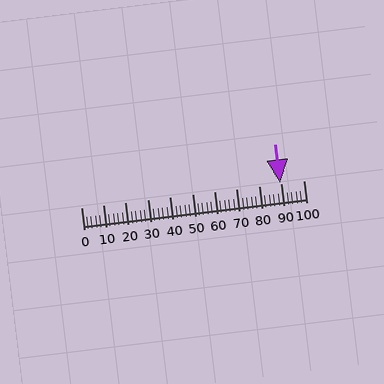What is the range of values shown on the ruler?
The ruler shows values from 0 to 100.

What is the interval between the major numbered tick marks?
The major tick marks are spaced 10 units apart.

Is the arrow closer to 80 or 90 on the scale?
The arrow is closer to 90.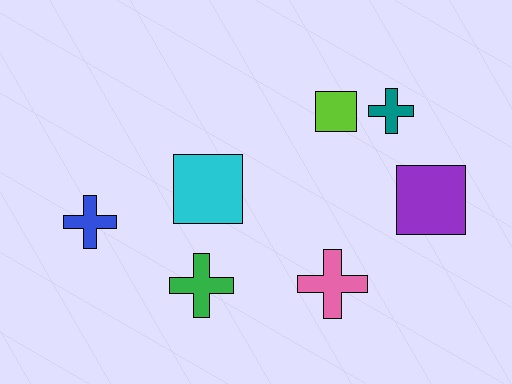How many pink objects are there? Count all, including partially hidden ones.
There is 1 pink object.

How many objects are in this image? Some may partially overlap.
There are 7 objects.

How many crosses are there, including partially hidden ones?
There are 4 crosses.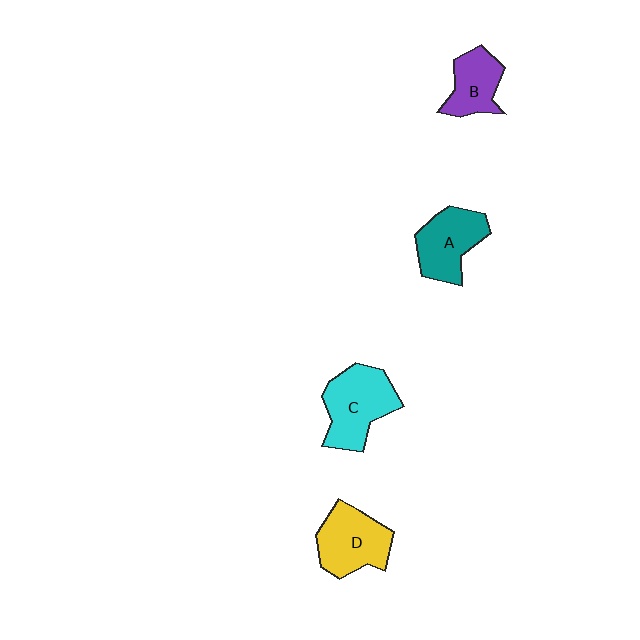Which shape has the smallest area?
Shape B (purple).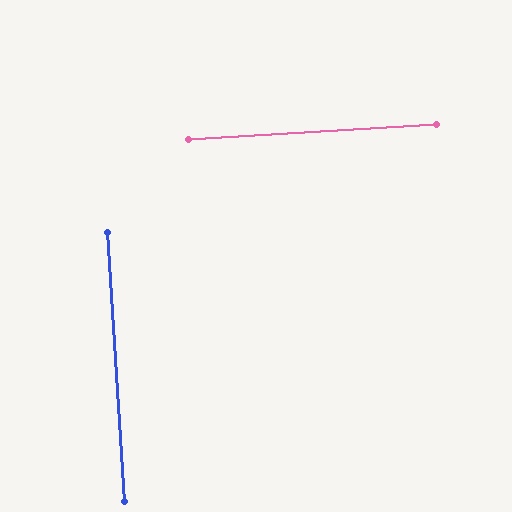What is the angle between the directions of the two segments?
Approximately 90 degrees.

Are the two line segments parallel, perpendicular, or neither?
Perpendicular — they meet at approximately 90°.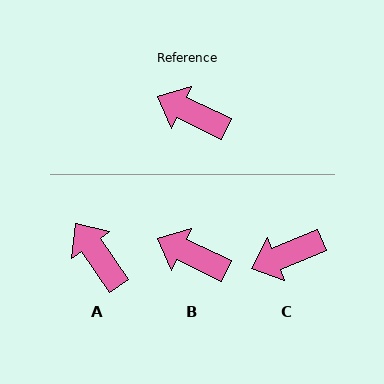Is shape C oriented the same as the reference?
No, it is off by about 47 degrees.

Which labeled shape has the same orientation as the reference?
B.